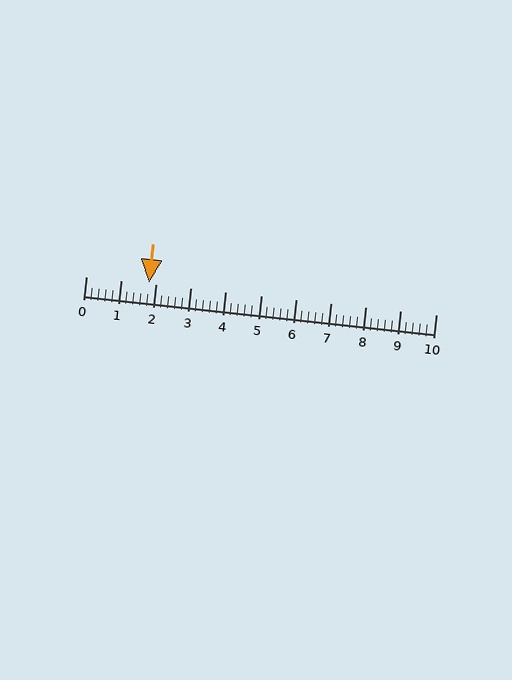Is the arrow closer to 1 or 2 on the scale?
The arrow is closer to 2.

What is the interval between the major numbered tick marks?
The major tick marks are spaced 1 units apart.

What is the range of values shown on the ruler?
The ruler shows values from 0 to 10.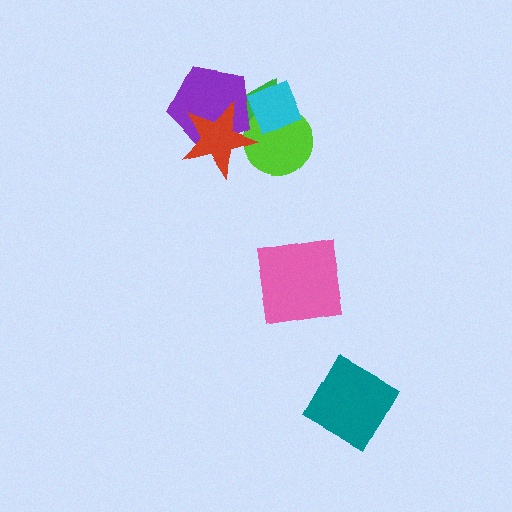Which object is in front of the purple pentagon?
The red star is in front of the purple pentagon.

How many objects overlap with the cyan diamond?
3 objects overlap with the cyan diamond.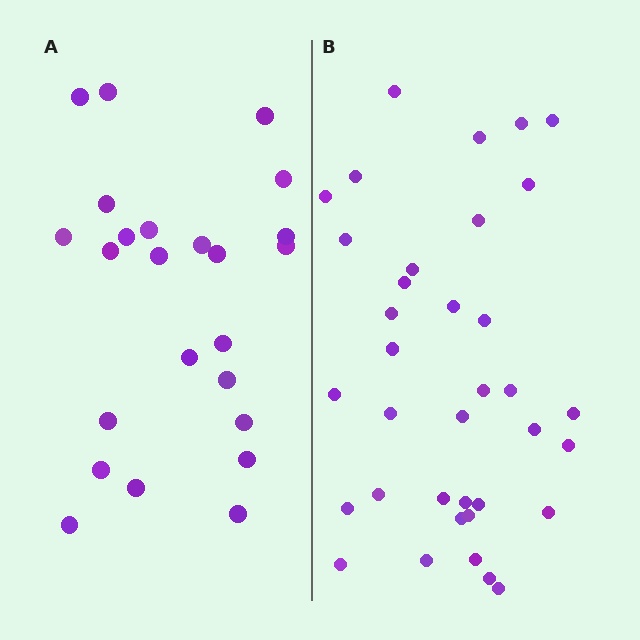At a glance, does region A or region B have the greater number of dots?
Region B (the right region) has more dots.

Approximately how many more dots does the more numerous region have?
Region B has roughly 12 or so more dots than region A.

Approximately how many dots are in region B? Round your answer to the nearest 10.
About 40 dots. (The exact count is 36, which rounds to 40.)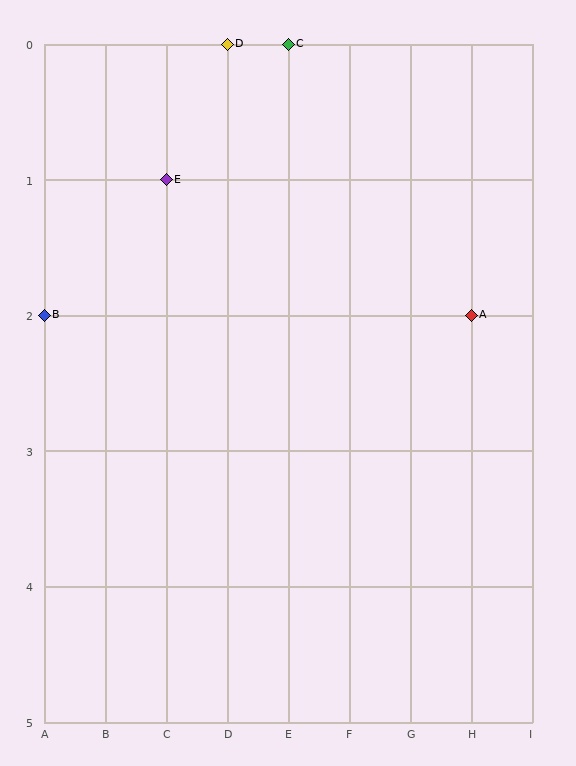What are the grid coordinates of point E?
Point E is at grid coordinates (C, 1).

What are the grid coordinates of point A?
Point A is at grid coordinates (H, 2).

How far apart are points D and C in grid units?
Points D and C are 1 column apart.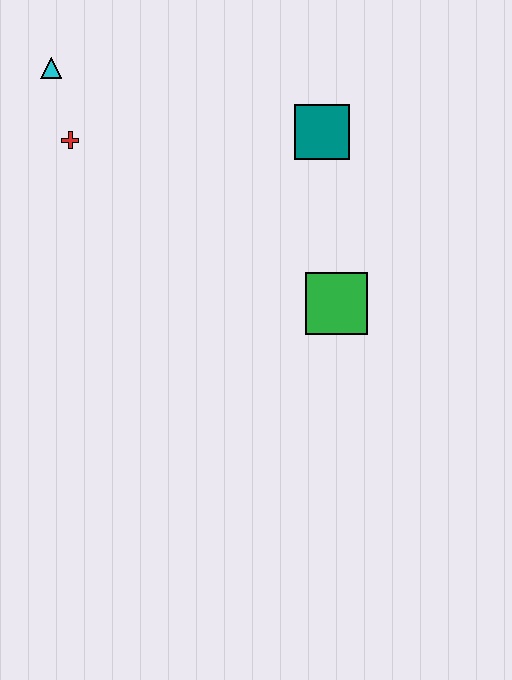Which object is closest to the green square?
The teal square is closest to the green square.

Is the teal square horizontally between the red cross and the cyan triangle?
No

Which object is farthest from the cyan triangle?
The green square is farthest from the cyan triangle.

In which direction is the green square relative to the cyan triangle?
The green square is to the right of the cyan triangle.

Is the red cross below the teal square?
Yes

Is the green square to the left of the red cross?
No